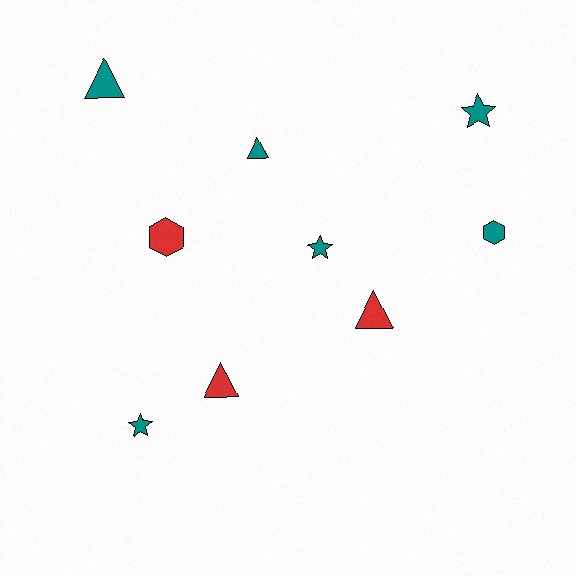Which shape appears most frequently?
Triangle, with 4 objects.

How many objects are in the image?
There are 9 objects.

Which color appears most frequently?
Teal, with 6 objects.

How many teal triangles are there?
There are 2 teal triangles.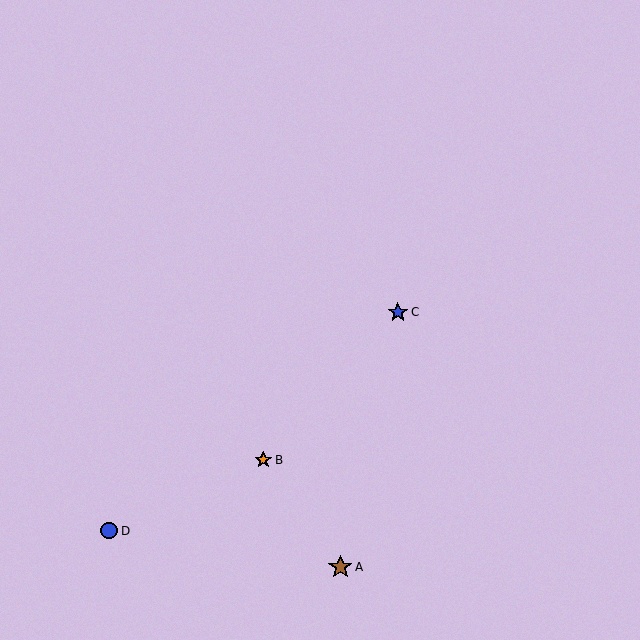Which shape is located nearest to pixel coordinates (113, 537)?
The blue circle (labeled D) at (109, 531) is nearest to that location.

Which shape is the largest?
The brown star (labeled A) is the largest.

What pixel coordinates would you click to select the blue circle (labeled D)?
Click at (109, 531) to select the blue circle D.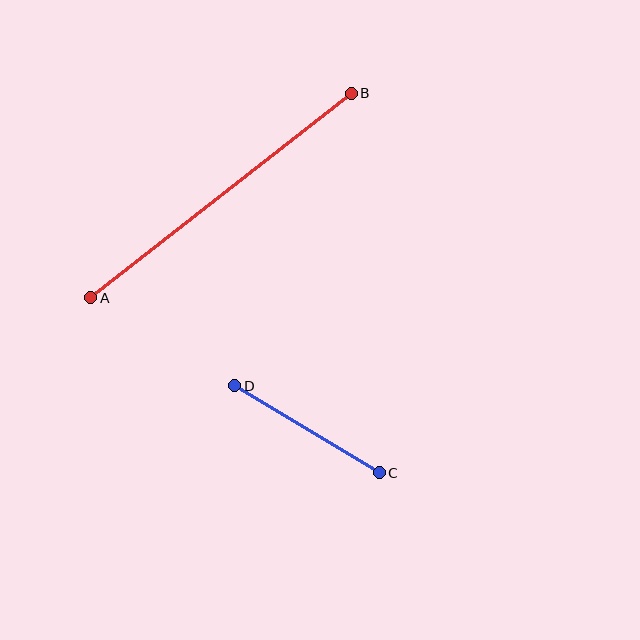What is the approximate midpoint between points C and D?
The midpoint is at approximately (307, 429) pixels.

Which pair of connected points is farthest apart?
Points A and B are farthest apart.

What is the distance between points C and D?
The distance is approximately 169 pixels.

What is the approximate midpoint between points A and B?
The midpoint is at approximately (221, 195) pixels.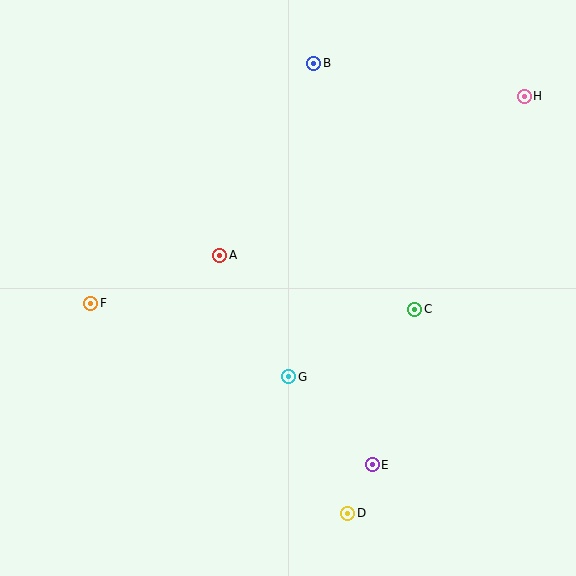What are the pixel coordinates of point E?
Point E is at (372, 465).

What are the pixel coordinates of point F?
Point F is at (91, 303).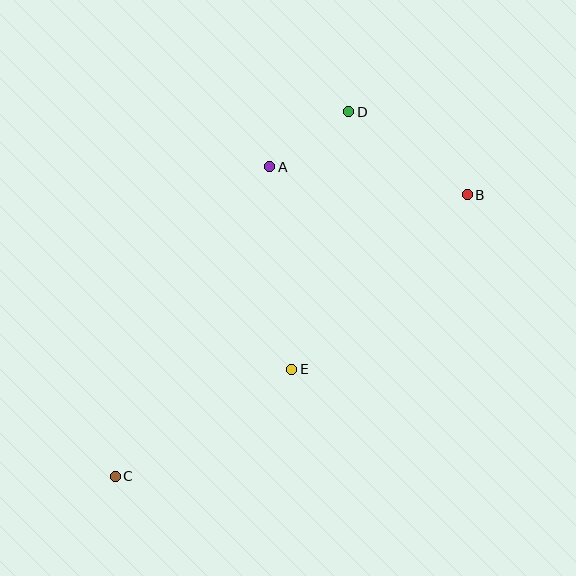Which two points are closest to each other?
Points A and D are closest to each other.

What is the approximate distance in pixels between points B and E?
The distance between B and E is approximately 248 pixels.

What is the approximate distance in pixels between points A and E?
The distance between A and E is approximately 203 pixels.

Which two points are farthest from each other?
Points B and C are farthest from each other.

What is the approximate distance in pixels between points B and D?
The distance between B and D is approximately 145 pixels.